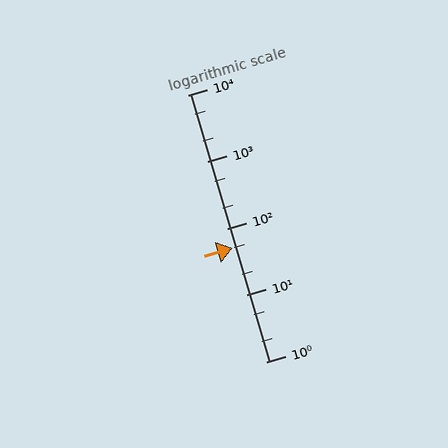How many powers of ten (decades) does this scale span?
The scale spans 4 decades, from 1 to 10000.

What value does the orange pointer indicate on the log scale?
The pointer indicates approximately 51.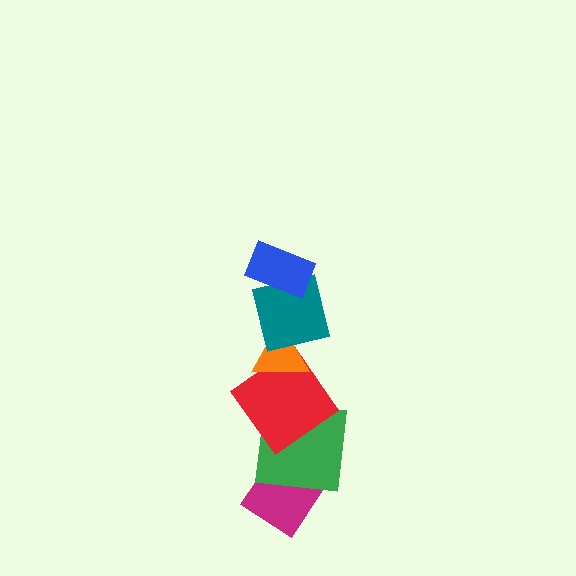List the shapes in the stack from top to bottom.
From top to bottom: the blue rectangle, the teal square, the orange triangle, the red diamond, the green square, the magenta diamond.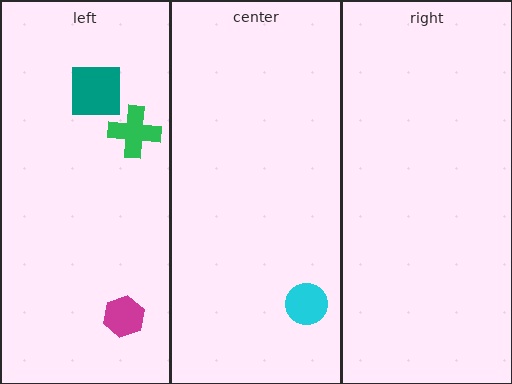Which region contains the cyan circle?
The center region.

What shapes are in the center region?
The cyan circle.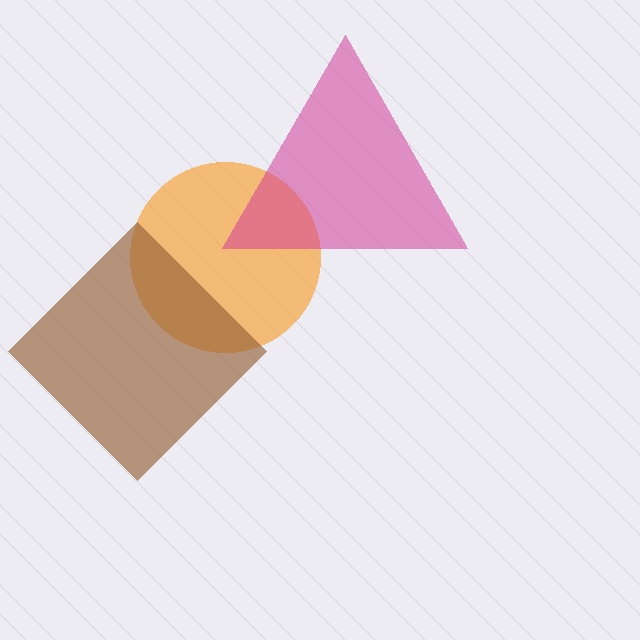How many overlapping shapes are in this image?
There are 3 overlapping shapes in the image.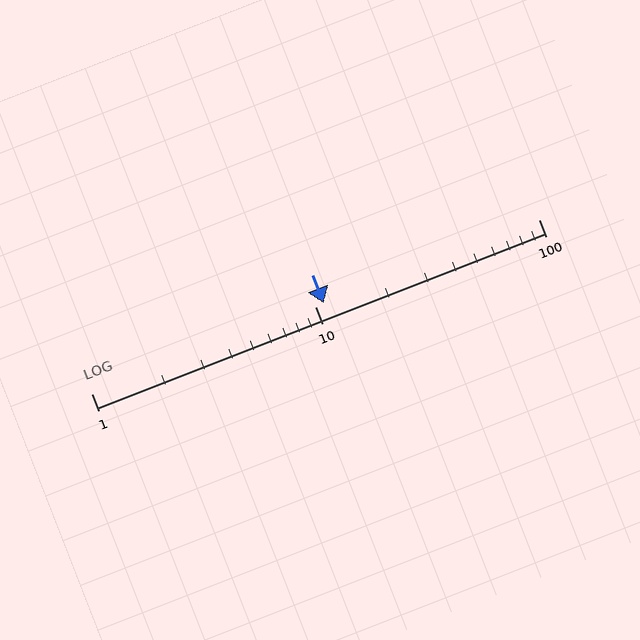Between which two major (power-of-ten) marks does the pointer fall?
The pointer is between 10 and 100.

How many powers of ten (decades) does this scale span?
The scale spans 2 decades, from 1 to 100.